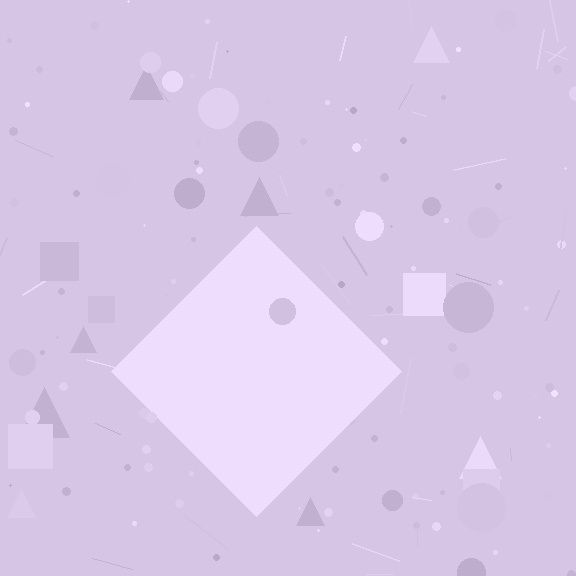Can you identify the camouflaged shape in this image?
The camouflaged shape is a diamond.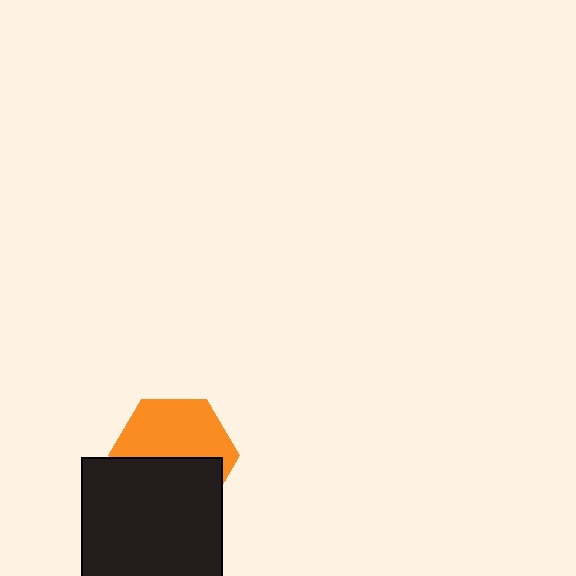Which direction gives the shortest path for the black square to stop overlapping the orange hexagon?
Moving down gives the shortest separation.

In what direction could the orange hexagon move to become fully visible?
The orange hexagon could move up. That would shift it out from behind the black square entirely.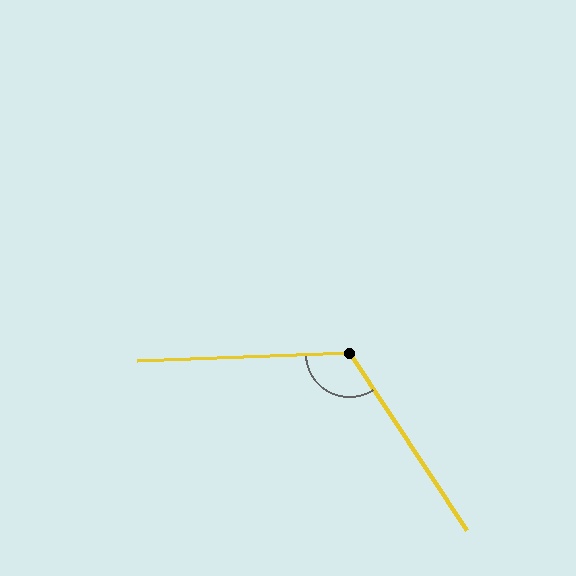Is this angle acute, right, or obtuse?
It is obtuse.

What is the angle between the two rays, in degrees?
Approximately 121 degrees.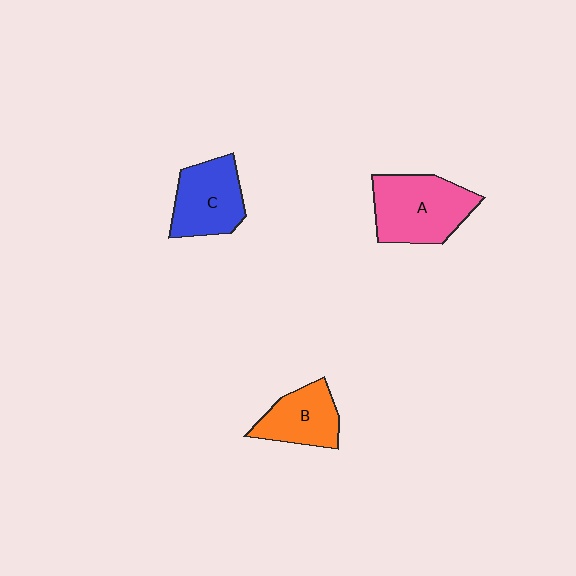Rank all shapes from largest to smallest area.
From largest to smallest: A (pink), C (blue), B (orange).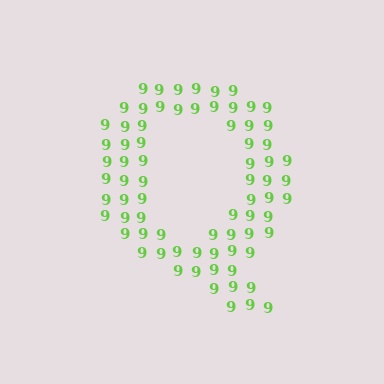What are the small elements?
The small elements are digit 9's.